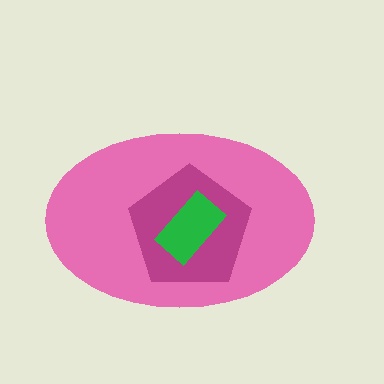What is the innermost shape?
The green rectangle.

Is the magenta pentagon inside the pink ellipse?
Yes.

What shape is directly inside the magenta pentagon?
The green rectangle.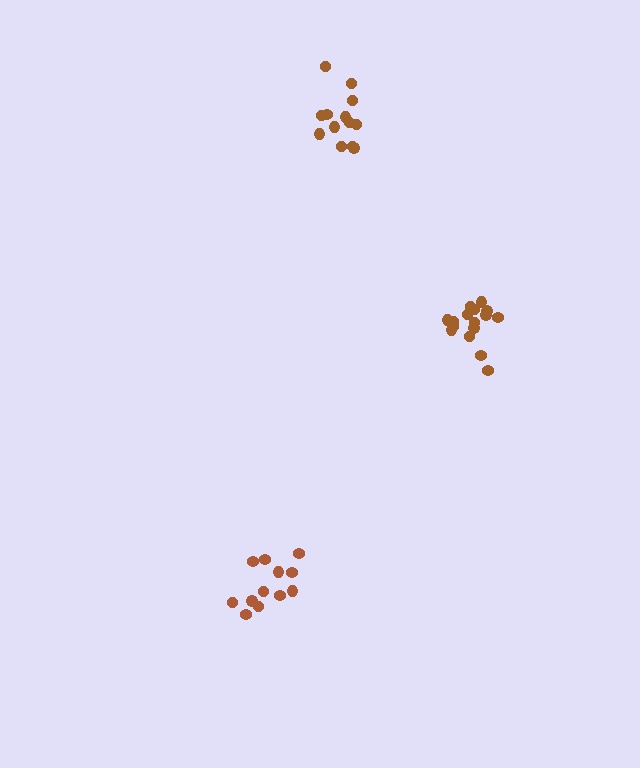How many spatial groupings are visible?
There are 3 spatial groupings.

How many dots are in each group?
Group 1: 12 dots, Group 2: 13 dots, Group 3: 16 dots (41 total).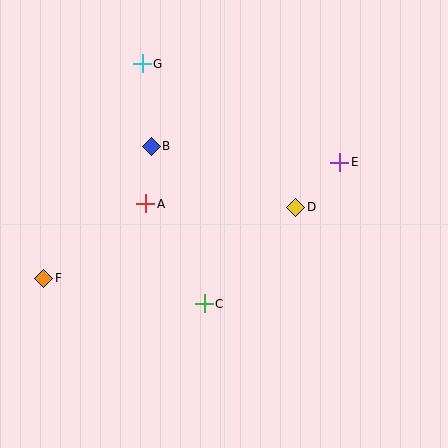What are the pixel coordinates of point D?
Point D is at (296, 207).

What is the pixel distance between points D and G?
The distance between D and G is 210 pixels.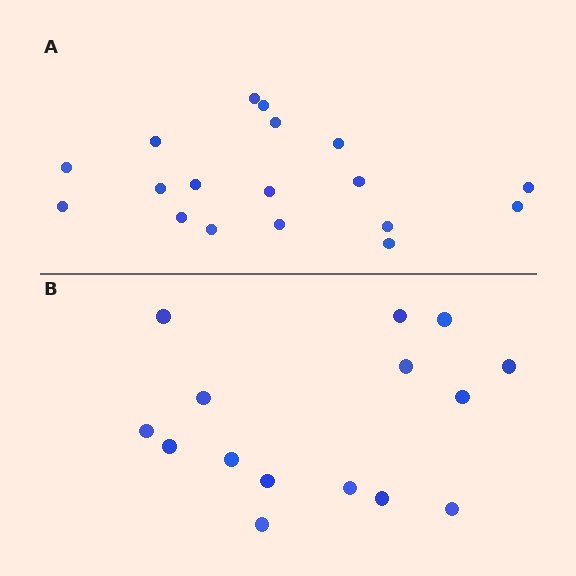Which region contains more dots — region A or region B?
Region A (the top region) has more dots.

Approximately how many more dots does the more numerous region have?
Region A has just a few more — roughly 2 or 3 more dots than region B.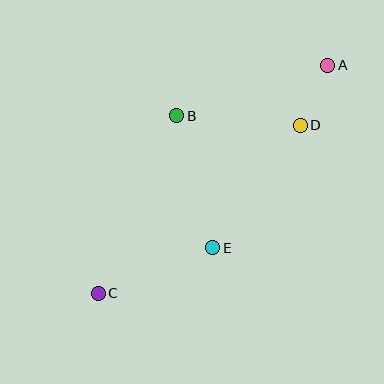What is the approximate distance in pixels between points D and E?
The distance between D and E is approximately 151 pixels.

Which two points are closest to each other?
Points A and D are closest to each other.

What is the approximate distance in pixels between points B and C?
The distance between B and C is approximately 194 pixels.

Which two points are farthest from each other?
Points A and C are farthest from each other.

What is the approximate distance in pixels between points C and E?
The distance between C and E is approximately 123 pixels.